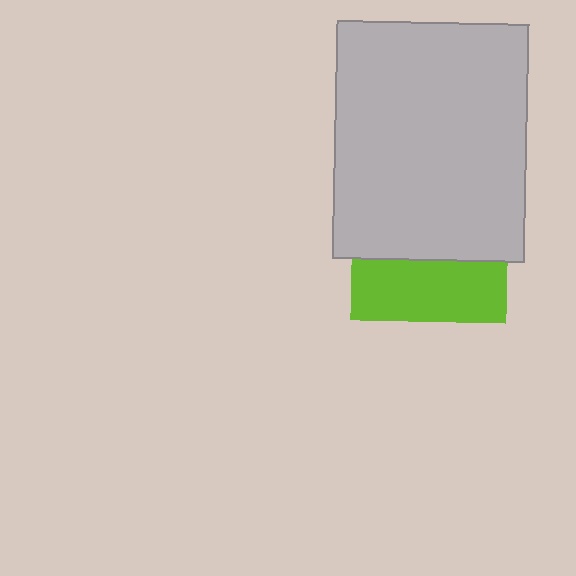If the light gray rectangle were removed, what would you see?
You would see the complete lime square.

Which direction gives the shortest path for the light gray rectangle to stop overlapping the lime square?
Moving up gives the shortest separation.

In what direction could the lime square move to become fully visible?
The lime square could move down. That would shift it out from behind the light gray rectangle entirely.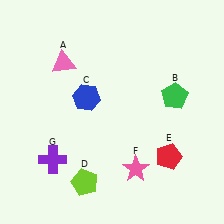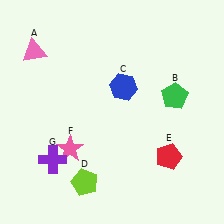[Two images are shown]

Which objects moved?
The objects that moved are: the pink triangle (A), the blue hexagon (C), the pink star (F).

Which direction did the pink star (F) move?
The pink star (F) moved left.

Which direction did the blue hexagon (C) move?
The blue hexagon (C) moved right.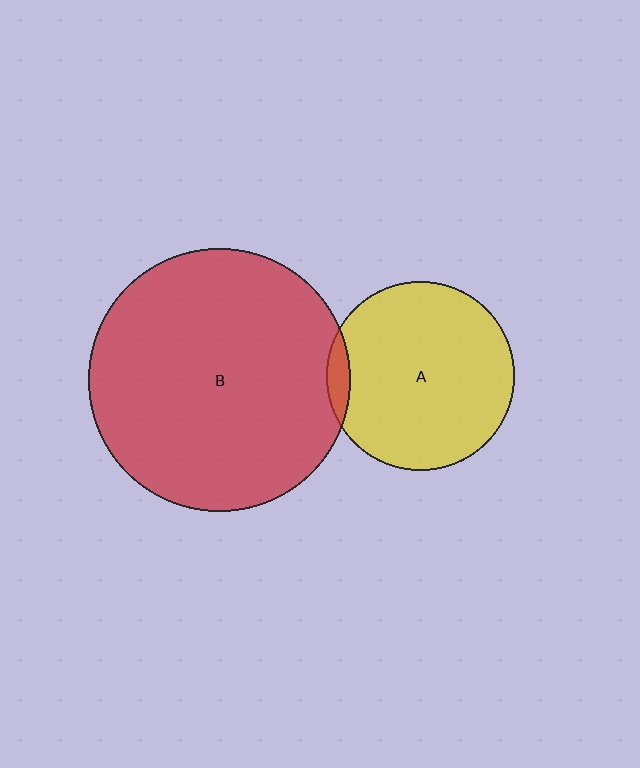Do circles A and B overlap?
Yes.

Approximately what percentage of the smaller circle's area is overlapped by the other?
Approximately 5%.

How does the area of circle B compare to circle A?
Approximately 1.9 times.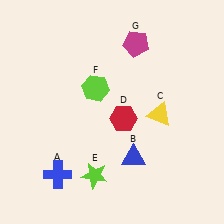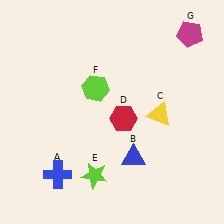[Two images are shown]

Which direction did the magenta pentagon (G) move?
The magenta pentagon (G) moved right.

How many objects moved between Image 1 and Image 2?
1 object moved between the two images.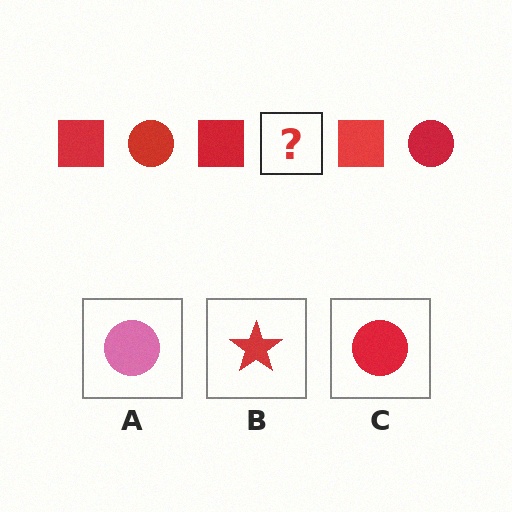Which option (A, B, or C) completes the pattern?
C.